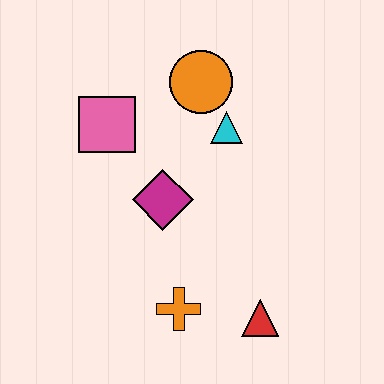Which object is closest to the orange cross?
The red triangle is closest to the orange cross.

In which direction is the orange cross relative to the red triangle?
The orange cross is to the left of the red triangle.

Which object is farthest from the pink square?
The red triangle is farthest from the pink square.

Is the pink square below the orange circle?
Yes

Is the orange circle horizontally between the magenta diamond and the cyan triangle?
Yes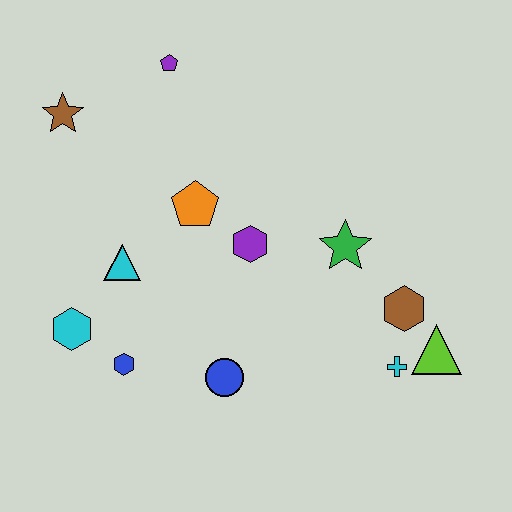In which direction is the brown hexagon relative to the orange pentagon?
The brown hexagon is to the right of the orange pentagon.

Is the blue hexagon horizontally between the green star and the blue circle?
No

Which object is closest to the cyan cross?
The lime triangle is closest to the cyan cross.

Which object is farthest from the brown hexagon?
The brown star is farthest from the brown hexagon.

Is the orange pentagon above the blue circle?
Yes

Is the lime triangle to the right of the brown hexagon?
Yes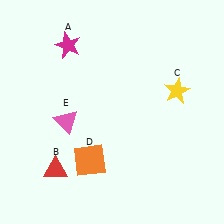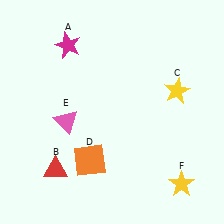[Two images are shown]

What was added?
A yellow star (F) was added in Image 2.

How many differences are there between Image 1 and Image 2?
There is 1 difference between the two images.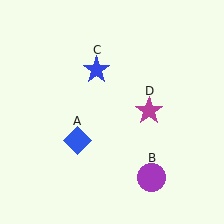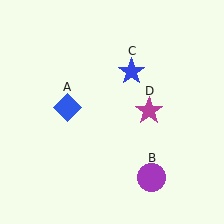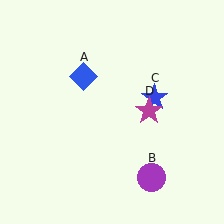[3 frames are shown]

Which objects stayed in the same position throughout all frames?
Purple circle (object B) and magenta star (object D) remained stationary.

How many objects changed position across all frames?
2 objects changed position: blue diamond (object A), blue star (object C).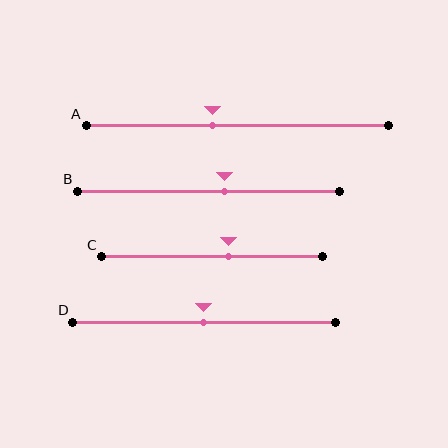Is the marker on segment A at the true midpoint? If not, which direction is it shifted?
No, the marker on segment A is shifted to the left by about 8% of the segment length.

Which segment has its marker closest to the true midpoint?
Segment D has its marker closest to the true midpoint.